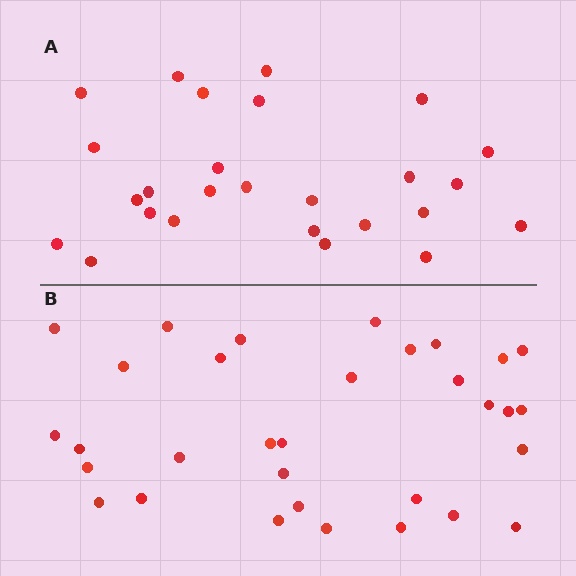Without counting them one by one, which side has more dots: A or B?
Region B (the bottom region) has more dots.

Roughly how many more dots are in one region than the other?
Region B has about 6 more dots than region A.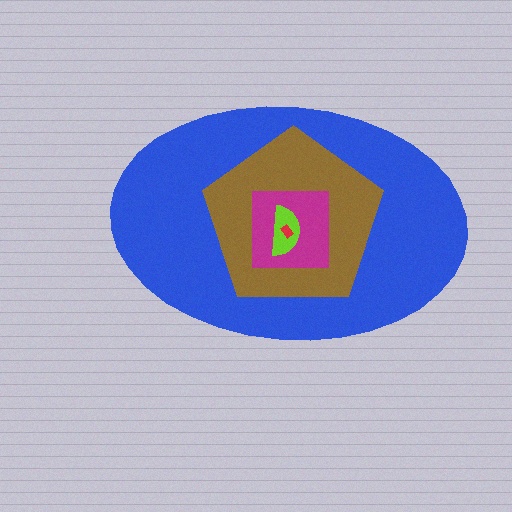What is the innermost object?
The red rectangle.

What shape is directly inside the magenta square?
The lime semicircle.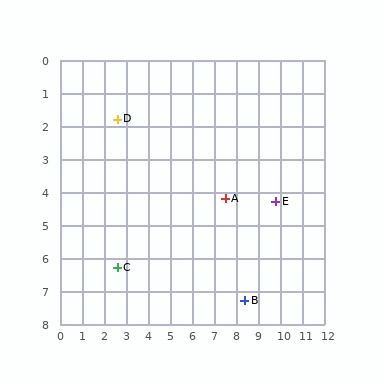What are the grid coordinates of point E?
Point E is at approximately (9.8, 4.3).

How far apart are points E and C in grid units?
Points E and C are about 7.5 grid units apart.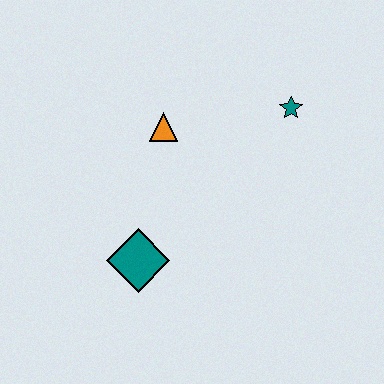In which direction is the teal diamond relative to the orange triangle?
The teal diamond is below the orange triangle.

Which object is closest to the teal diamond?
The orange triangle is closest to the teal diamond.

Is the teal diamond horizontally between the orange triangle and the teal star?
No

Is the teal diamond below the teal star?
Yes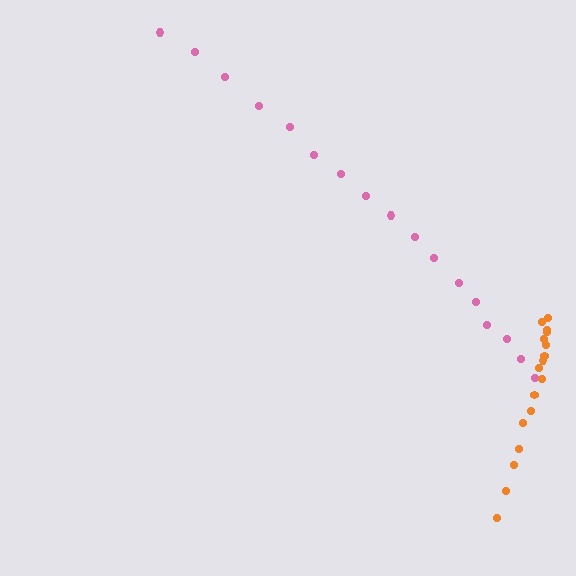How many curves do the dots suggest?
There are 2 distinct paths.